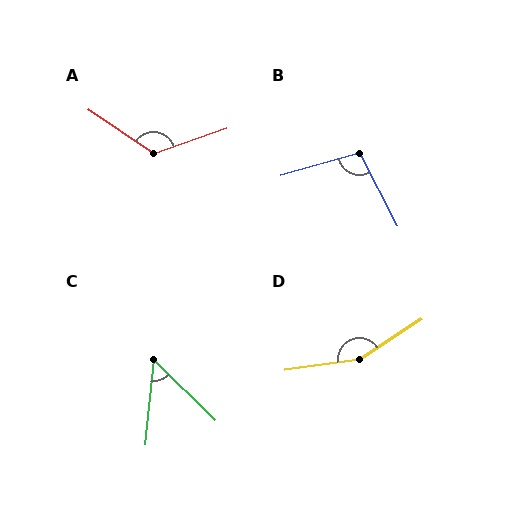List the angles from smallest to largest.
C (51°), B (101°), A (127°), D (155°).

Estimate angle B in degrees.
Approximately 101 degrees.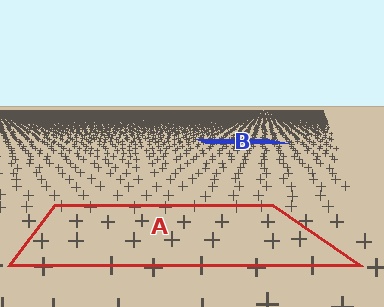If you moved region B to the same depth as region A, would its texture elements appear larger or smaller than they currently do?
They would appear larger. At a closer depth, the same texture elements are projected at a bigger on-screen size.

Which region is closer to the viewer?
Region A is closer. The texture elements there are larger and more spread out.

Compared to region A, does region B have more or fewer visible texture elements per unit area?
Region B has more texture elements per unit area — they are packed more densely because it is farther away.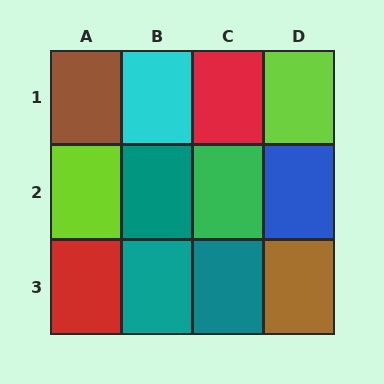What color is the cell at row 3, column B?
Teal.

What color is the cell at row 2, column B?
Teal.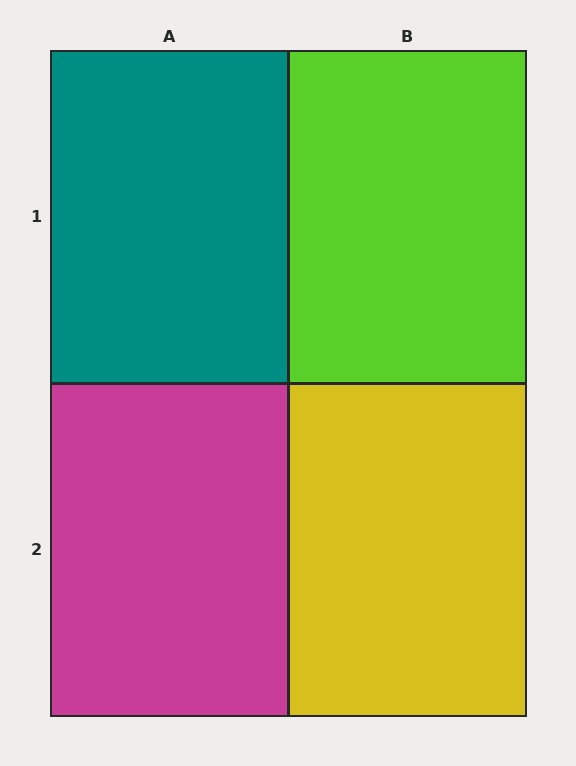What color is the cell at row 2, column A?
Magenta.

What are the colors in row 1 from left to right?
Teal, lime.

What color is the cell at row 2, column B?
Yellow.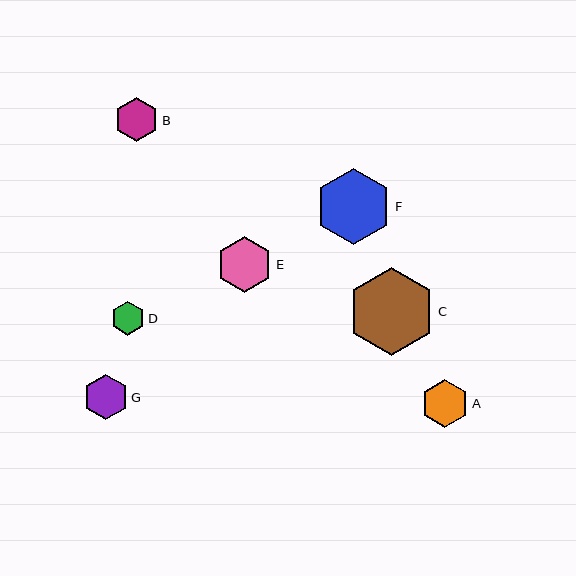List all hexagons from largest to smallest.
From largest to smallest: C, F, E, A, G, B, D.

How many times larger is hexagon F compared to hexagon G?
Hexagon F is approximately 1.7 times the size of hexagon G.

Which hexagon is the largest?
Hexagon C is the largest with a size of approximately 88 pixels.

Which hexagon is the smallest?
Hexagon D is the smallest with a size of approximately 34 pixels.